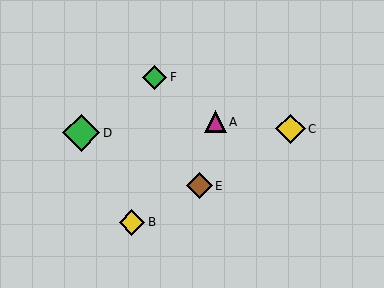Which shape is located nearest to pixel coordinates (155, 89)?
The green diamond (labeled F) at (155, 77) is nearest to that location.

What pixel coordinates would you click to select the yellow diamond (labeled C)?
Click at (291, 129) to select the yellow diamond C.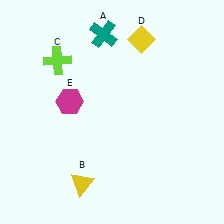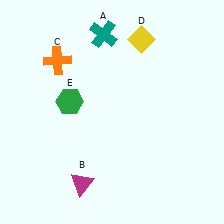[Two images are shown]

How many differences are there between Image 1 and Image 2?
There are 3 differences between the two images.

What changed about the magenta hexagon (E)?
In Image 1, E is magenta. In Image 2, it changed to green.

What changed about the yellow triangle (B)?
In Image 1, B is yellow. In Image 2, it changed to magenta.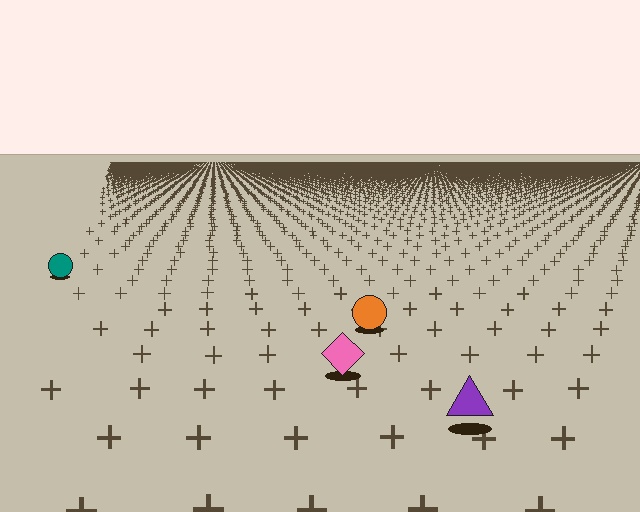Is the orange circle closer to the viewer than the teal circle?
Yes. The orange circle is closer — you can tell from the texture gradient: the ground texture is coarser near it.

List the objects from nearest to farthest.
From nearest to farthest: the purple triangle, the pink diamond, the orange circle, the teal circle.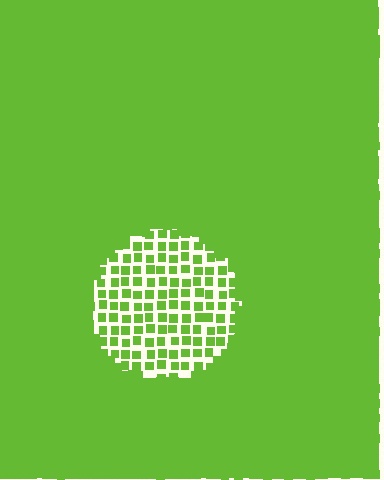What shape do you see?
I see a circle.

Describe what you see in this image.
The image contains small lime elements arranged at two different densities. A circle-shaped region is visible where the elements are less densely packed than the surrounding area.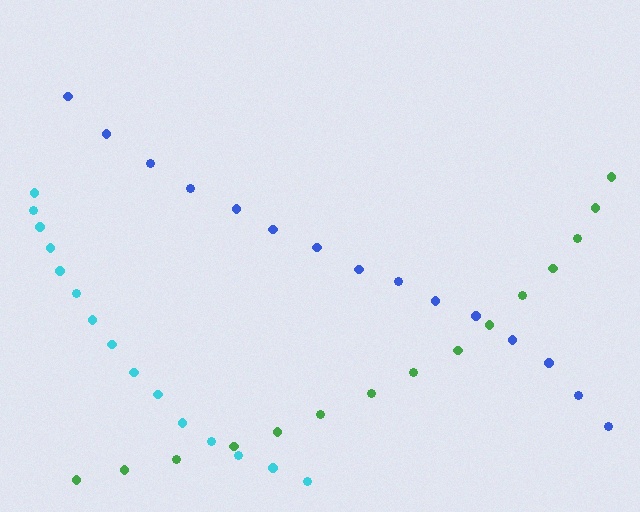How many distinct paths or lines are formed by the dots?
There are 3 distinct paths.